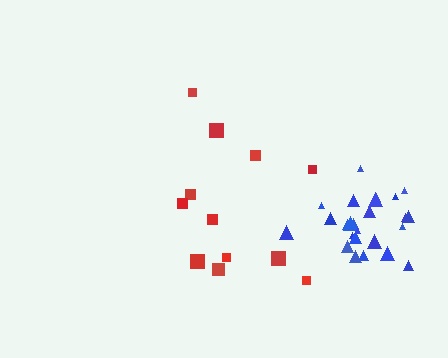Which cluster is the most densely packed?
Blue.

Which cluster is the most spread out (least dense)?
Red.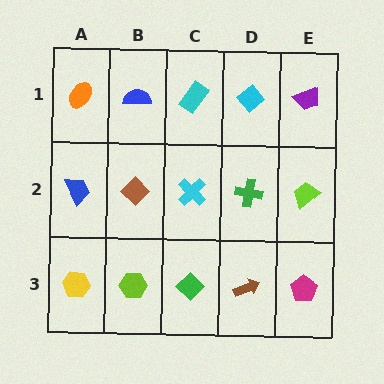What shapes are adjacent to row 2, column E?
A purple trapezoid (row 1, column E), a magenta pentagon (row 3, column E), a green cross (row 2, column D).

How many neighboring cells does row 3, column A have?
2.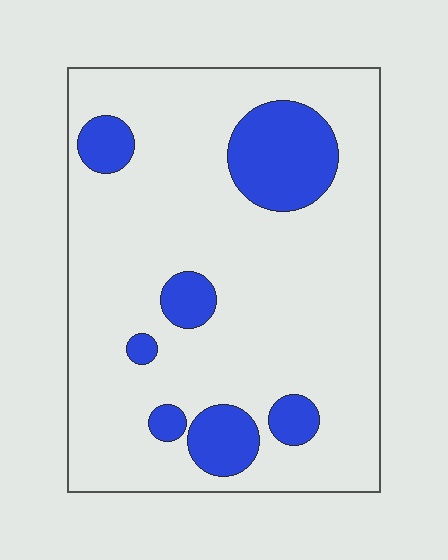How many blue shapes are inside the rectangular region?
7.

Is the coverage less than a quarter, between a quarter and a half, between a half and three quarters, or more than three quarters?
Less than a quarter.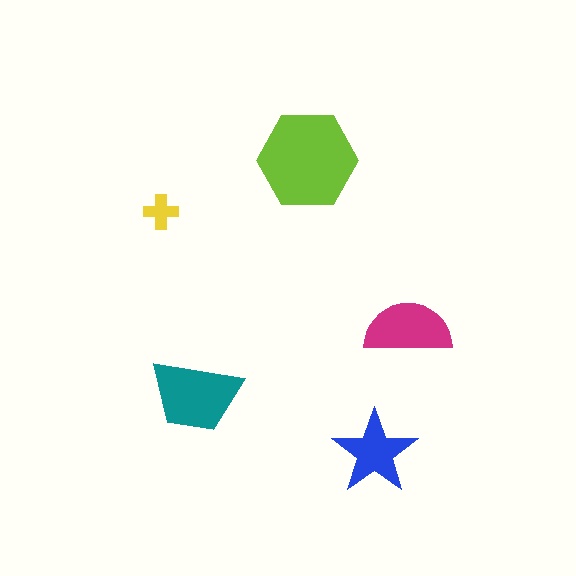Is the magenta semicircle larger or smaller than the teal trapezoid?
Smaller.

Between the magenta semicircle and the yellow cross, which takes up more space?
The magenta semicircle.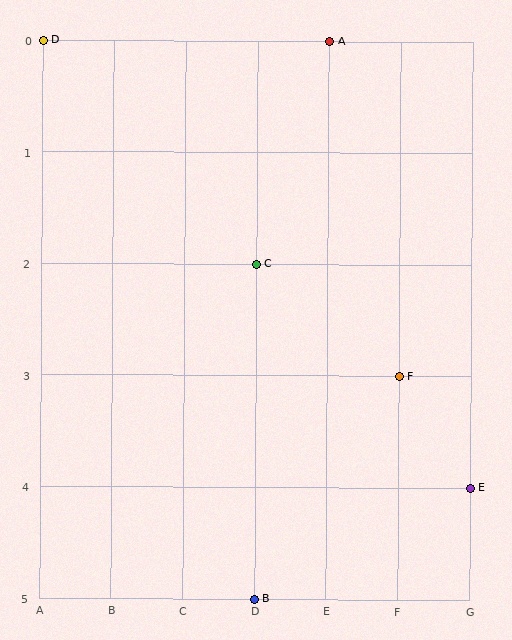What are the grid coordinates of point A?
Point A is at grid coordinates (E, 0).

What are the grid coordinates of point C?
Point C is at grid coordinates (D, 2).